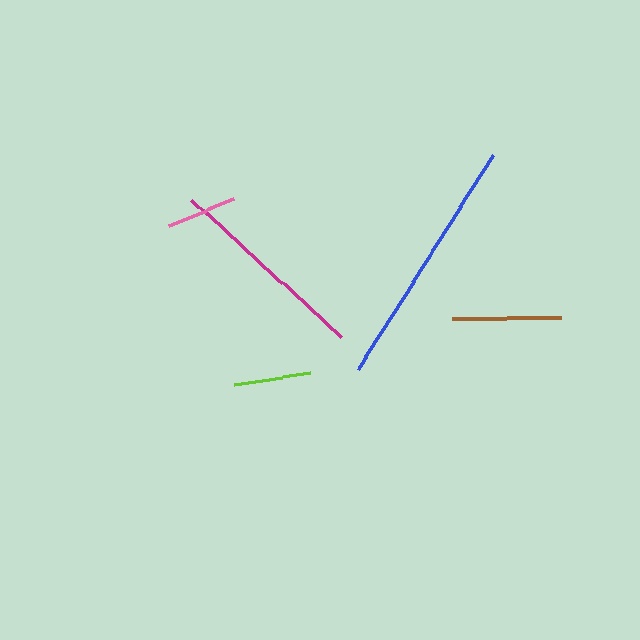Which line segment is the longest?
The blue line is the longest at approximately 254 pixels.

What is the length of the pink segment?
The pink segment is approximately 71 pixels long.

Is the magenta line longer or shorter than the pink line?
The magenta line is longer than the pink line.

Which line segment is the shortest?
The pink line is the shortest at approximately 71 pixels.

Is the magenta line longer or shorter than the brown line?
The magenta line is longer than the brown line.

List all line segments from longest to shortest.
From longest to shortest: blue, magenta, brown, lime, pink.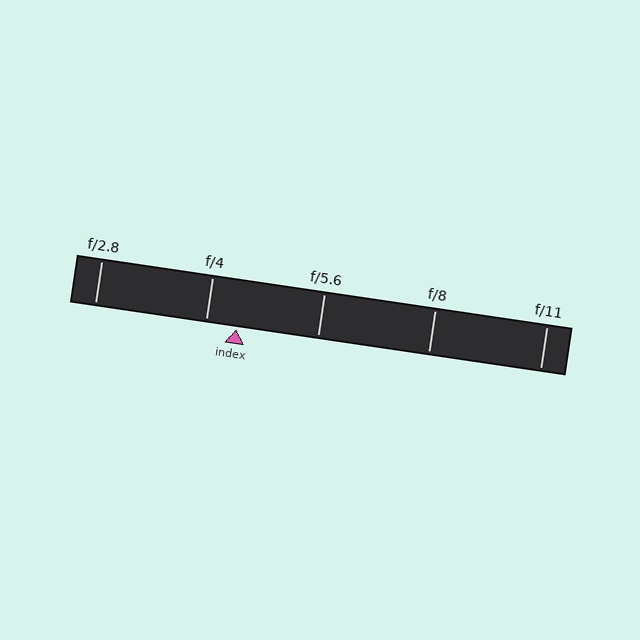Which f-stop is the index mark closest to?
The index mark is closest to f/4.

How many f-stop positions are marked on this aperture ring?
There are 5 f-stop positions marked.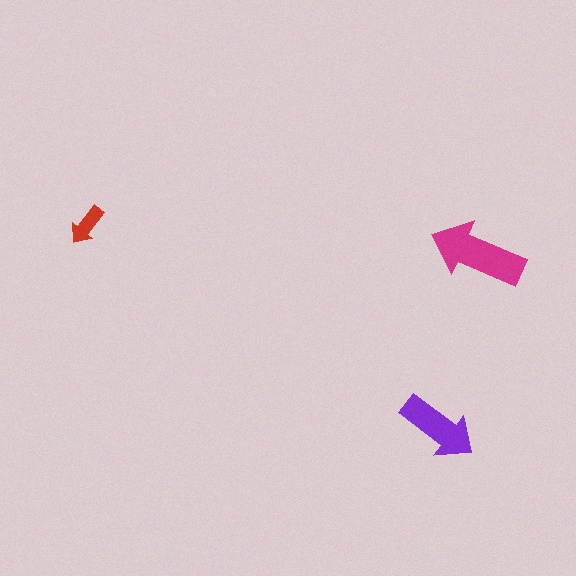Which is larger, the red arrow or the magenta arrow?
The magenta one.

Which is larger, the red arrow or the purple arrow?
The purple one.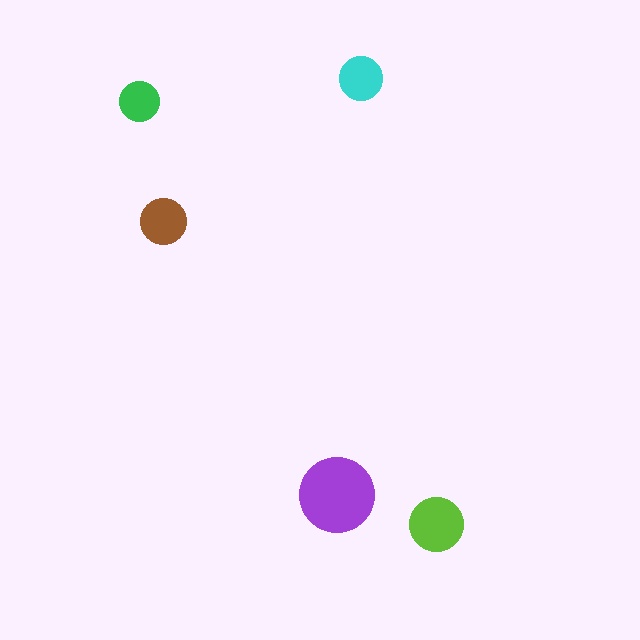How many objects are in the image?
There are 5 objects in the image.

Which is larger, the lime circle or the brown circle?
The lime one.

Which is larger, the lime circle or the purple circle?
The purple one.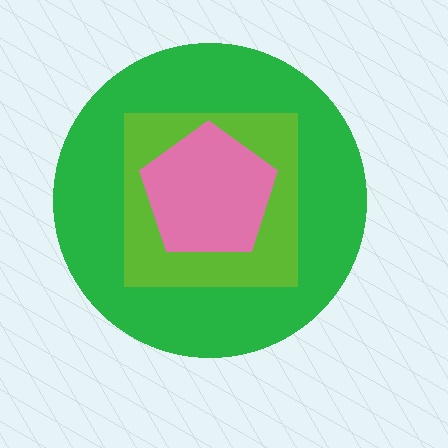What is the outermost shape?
The green circle.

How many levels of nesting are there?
3.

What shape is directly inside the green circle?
The lime square.